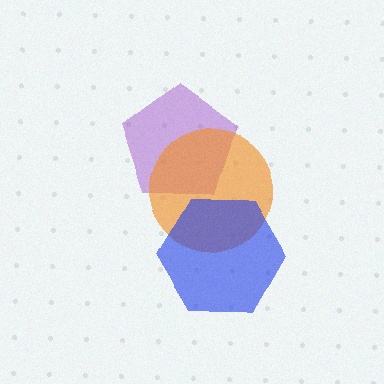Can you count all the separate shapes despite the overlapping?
Yes, there are 3 separate shapes.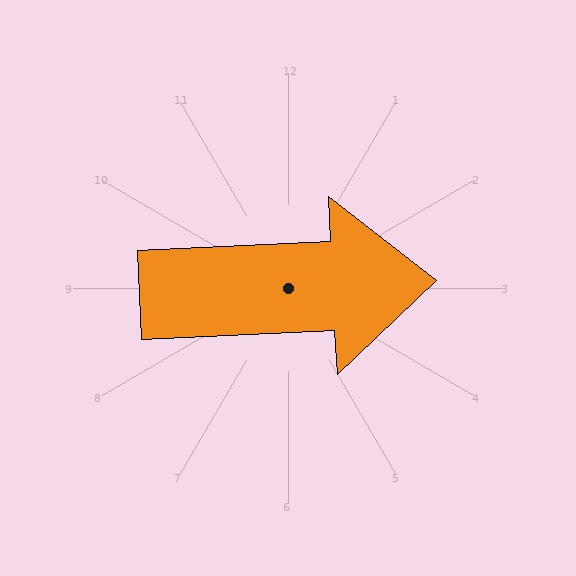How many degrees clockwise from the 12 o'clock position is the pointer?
Approximately 87 degrees.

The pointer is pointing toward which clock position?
Roughly 3 o'clock.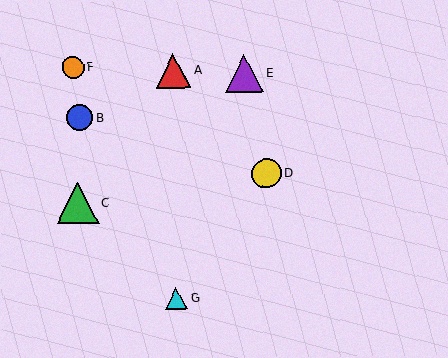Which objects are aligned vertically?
Objects A, G are aligned vertically.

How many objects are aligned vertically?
2 objects (A, G) are aligned vertically.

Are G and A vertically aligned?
Yes, both are at x≈176.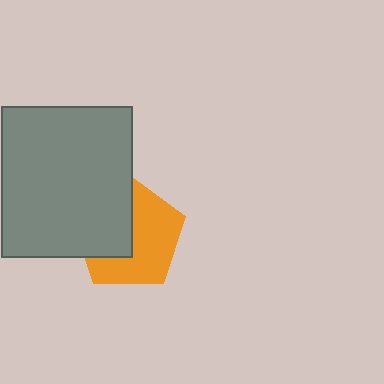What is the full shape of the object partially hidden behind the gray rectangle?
The partially hidden object is an orange pentagon.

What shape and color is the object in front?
The object in front is a gray rectangle.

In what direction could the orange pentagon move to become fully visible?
The orange pentagon could move right. That would shift it out from behind the gray rectangle entirely.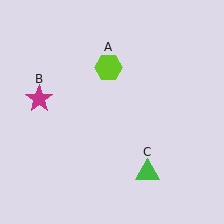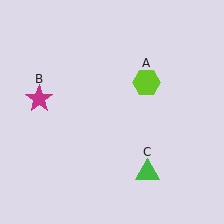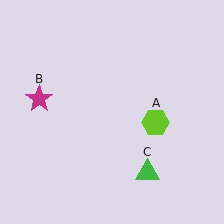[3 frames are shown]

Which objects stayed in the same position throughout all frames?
Magenta star (object B) and green triangle (object C) remained stationary.